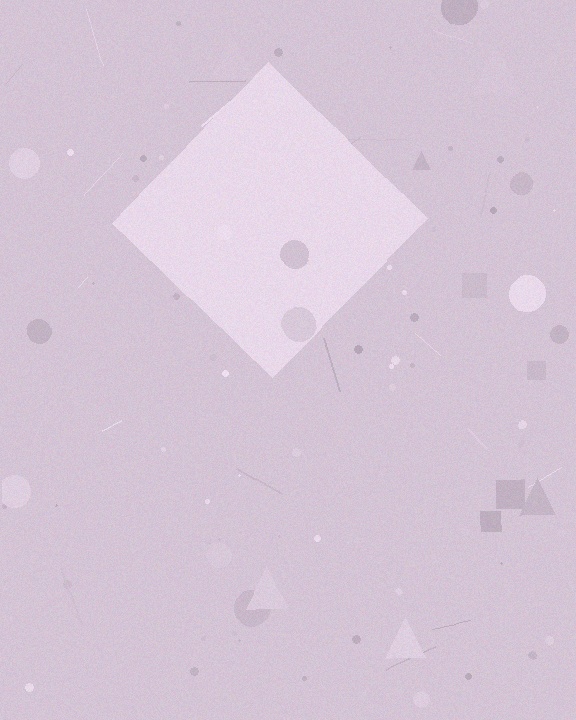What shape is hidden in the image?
A diamond is hidden in the image.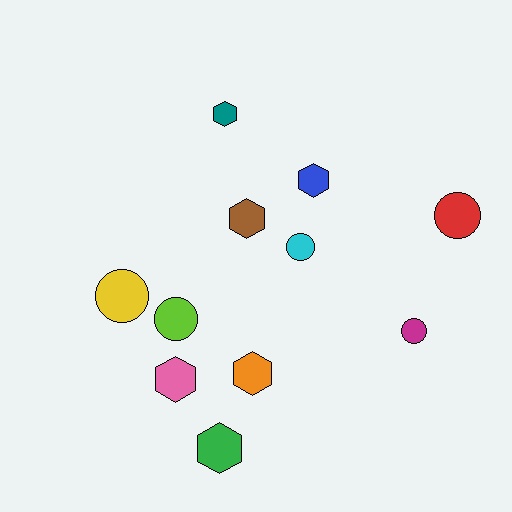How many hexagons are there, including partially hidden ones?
There are 6 hexagons.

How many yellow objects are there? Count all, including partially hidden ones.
There is 1 yellow object.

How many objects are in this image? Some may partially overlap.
There are 11 objects.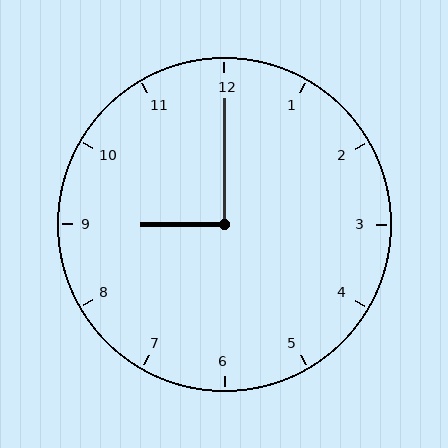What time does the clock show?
9:00.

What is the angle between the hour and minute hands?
Approximately 90 degrees.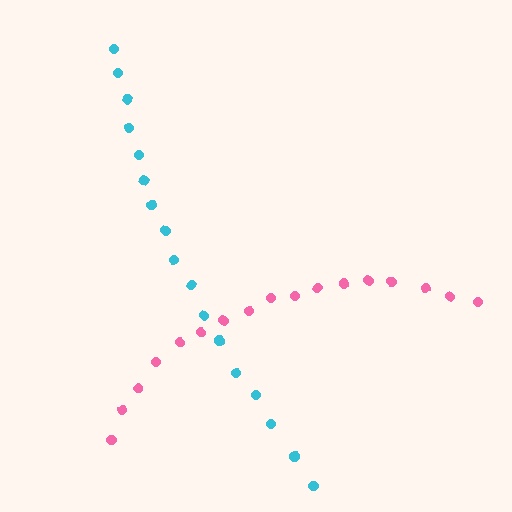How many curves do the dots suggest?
There are 2 distinct paths.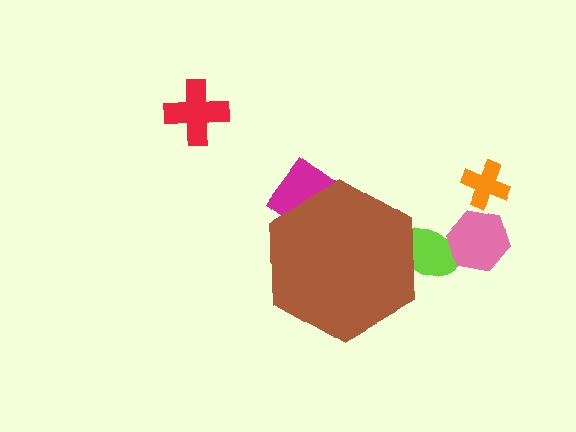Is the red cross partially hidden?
No, the red cross is fully visible.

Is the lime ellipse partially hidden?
Yes, the lime ellipse is partially hidden behind the brown hexagon.